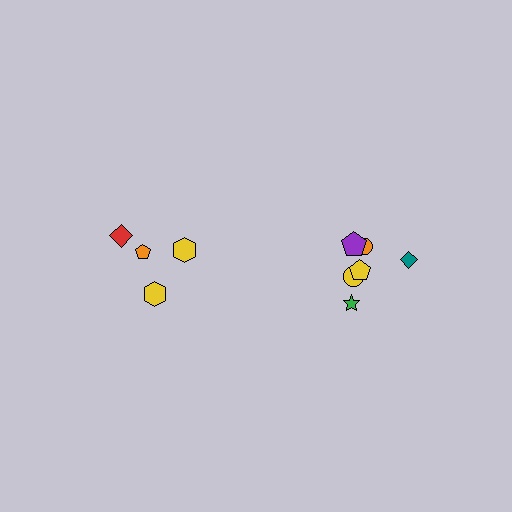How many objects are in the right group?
There are 6 objects.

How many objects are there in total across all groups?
There are 10 objects.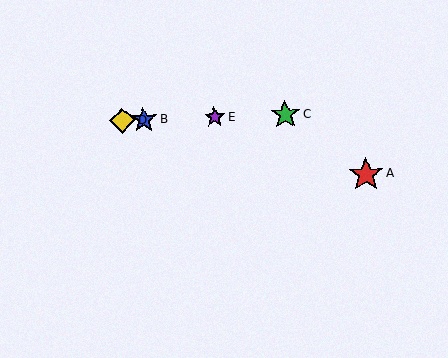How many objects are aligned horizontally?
4 objects (B, C, D, E) are aligned horizontally.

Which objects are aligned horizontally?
Objects B, C, D, E are aligned horizontally.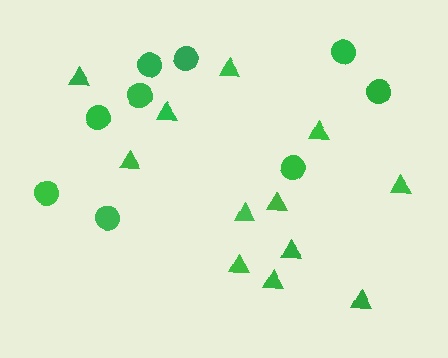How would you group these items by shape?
There are 2 groups: one group of triangles (12) and one group of circles (9).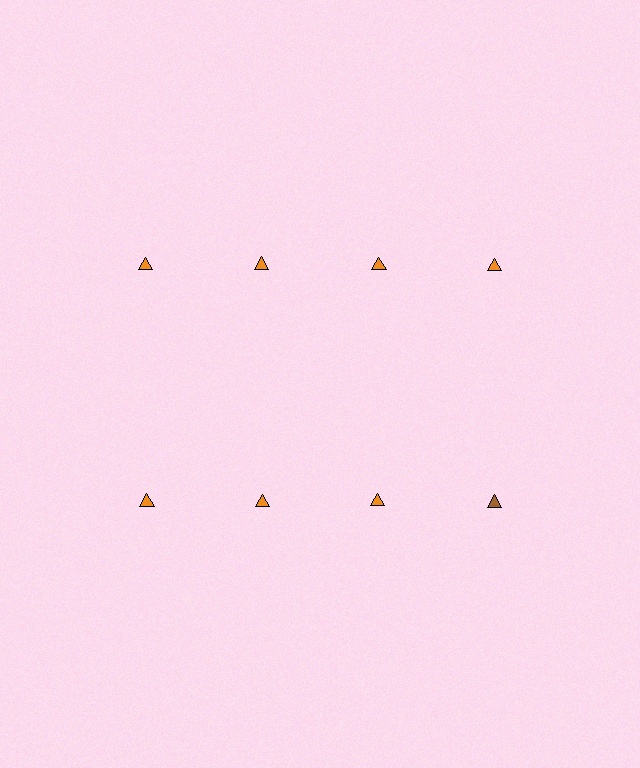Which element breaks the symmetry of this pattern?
The brown triangle in the second row, second from right column breaks the symmetry. All other shapes are orange triangles.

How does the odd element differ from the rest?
It has a different color: brown instead of orange.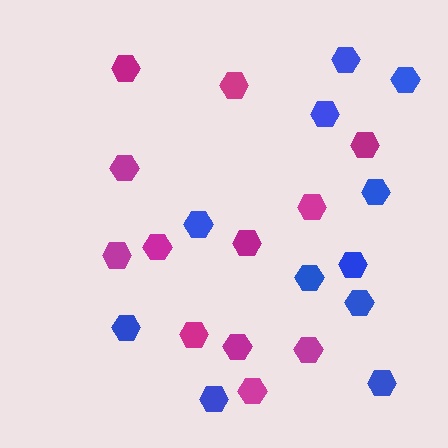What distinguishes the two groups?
There are 2 groups: one group of magenta hexagons (12) and one group of blue hexagons (11).